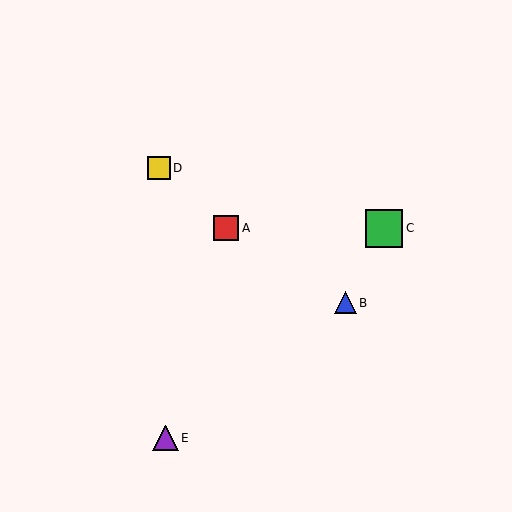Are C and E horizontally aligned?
No, C is at y≈228 and E is at y≈438.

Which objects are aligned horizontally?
Objects A, C are aligned horizontally.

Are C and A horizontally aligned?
Yes, both are at y≈228.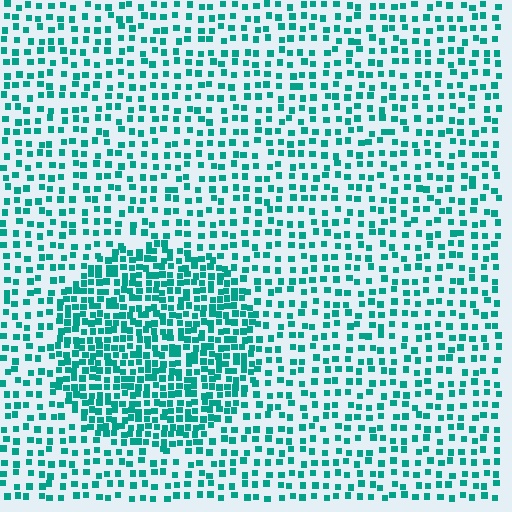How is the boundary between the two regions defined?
The boundary is defined by a change in element density (approximately 2.0x ratio). All elements are the same color, size, and shape.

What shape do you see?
I see a circle.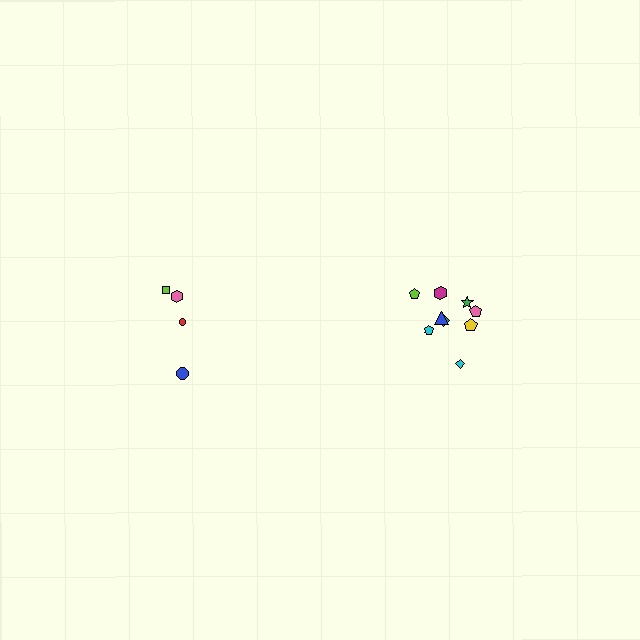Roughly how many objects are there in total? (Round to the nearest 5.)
Roughly 15 objects in total.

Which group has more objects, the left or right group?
The right group.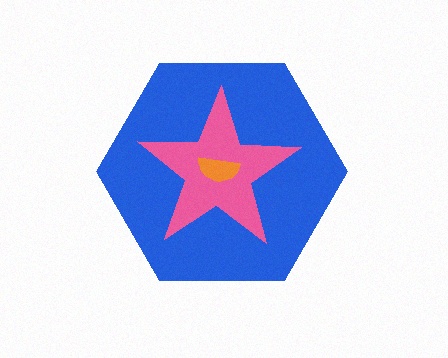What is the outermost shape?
The blue hexagon.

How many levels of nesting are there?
3.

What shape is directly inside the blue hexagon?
The pink star.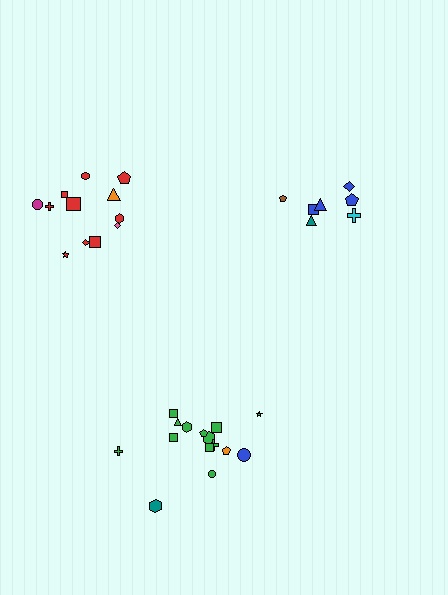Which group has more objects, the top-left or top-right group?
The top-left group.